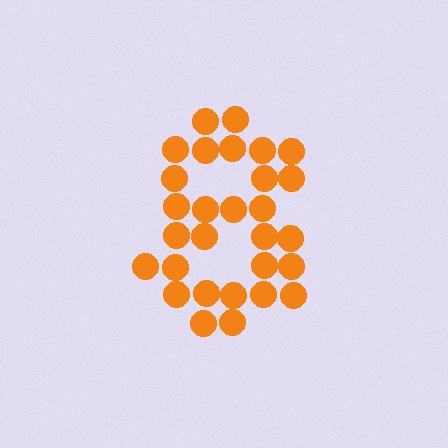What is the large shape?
The large shape is the digit 8.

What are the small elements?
The small elements are circles.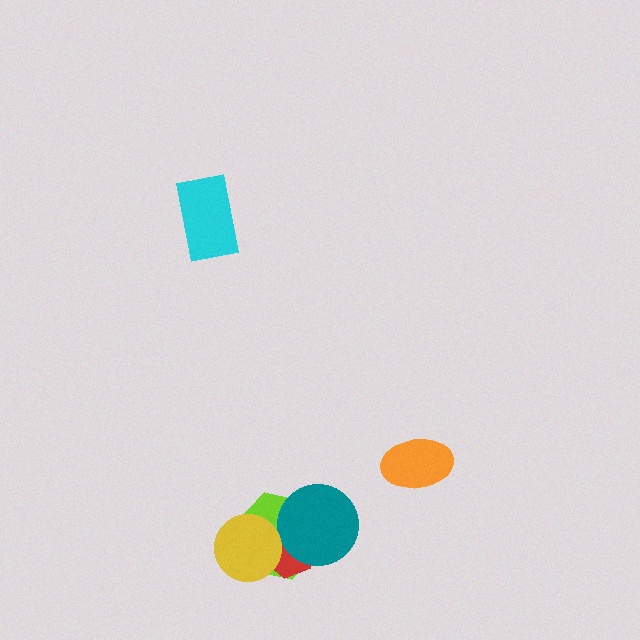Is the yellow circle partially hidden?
No, no other shape covers it.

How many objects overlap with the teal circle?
2 objects overlap with the teal circle.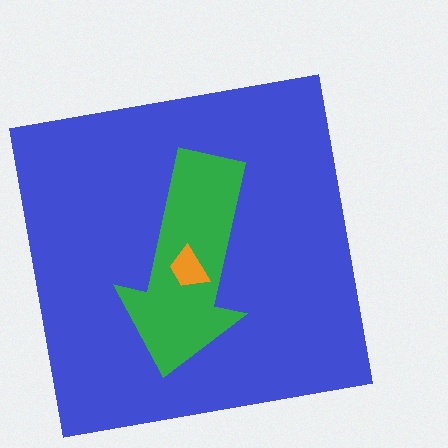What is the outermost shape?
The blue square.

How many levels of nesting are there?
3.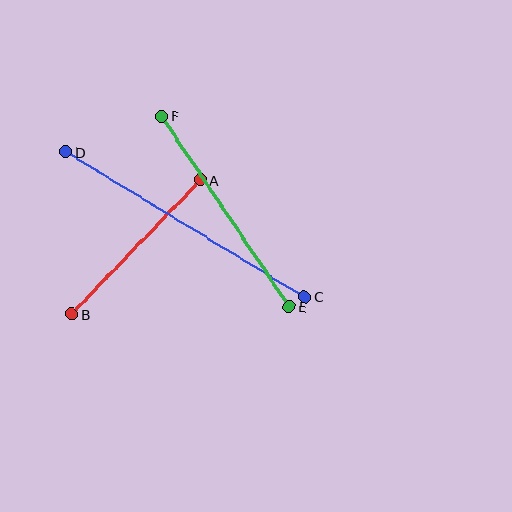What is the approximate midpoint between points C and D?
The midpoint is at approximately (185, 224) pixels.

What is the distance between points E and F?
The distance is approximately 229 pixels.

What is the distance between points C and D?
The distance is approximately 279 pixels.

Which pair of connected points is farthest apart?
Points C and D are farthest apart.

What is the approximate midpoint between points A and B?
The midpoint is at approximately (136, 247) pixels.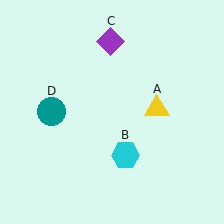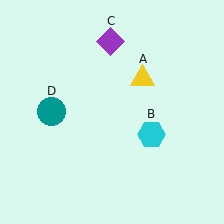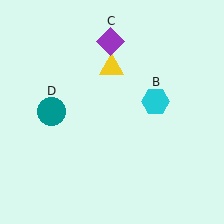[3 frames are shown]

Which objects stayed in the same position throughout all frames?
Purple diamond (object C) and teal circle (object D) remained stationary.